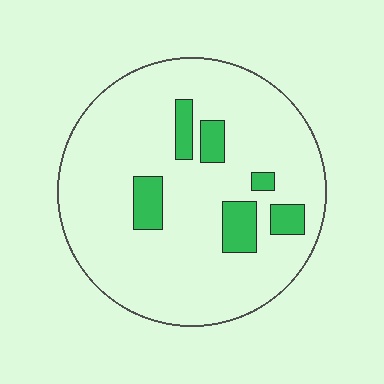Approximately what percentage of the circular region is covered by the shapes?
Approximately 15%.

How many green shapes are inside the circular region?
6.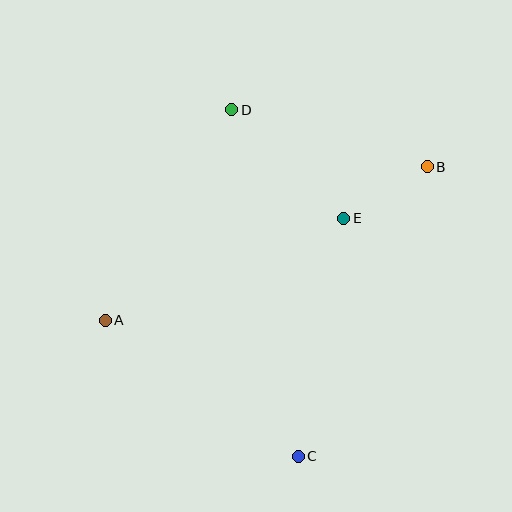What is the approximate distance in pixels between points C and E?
The distance between C and E is approximately 242 pixels.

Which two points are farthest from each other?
Points A and B are farthest from each other.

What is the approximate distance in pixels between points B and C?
The distance between B and C is approximately 317 pixels.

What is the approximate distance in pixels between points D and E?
The distance between D and E is approximately 156 pixels.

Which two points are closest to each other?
Points B and E are closest to each other.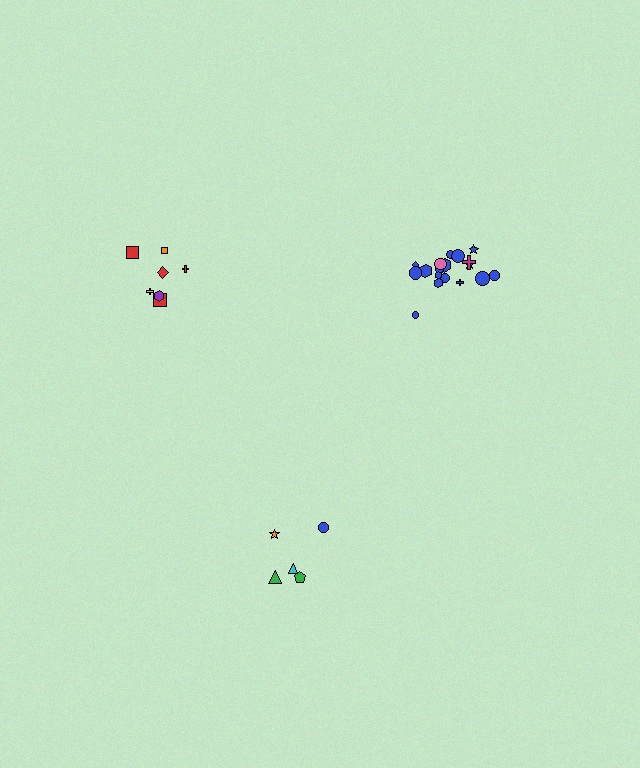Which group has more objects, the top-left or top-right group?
The top-right group.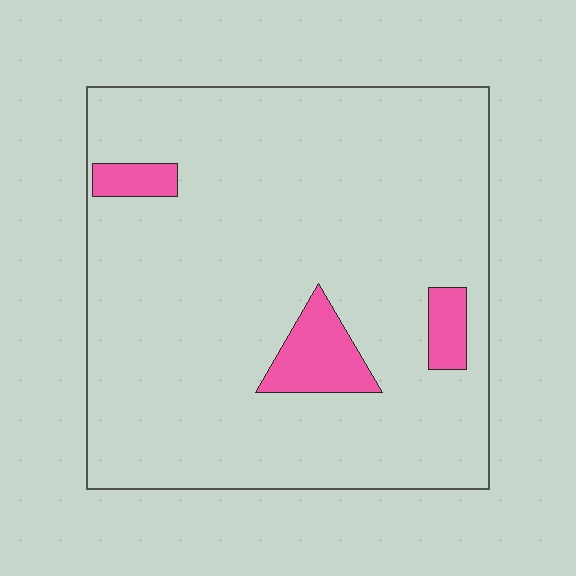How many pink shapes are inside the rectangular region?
3.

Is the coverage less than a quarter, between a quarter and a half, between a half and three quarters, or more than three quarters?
Less than a quarter.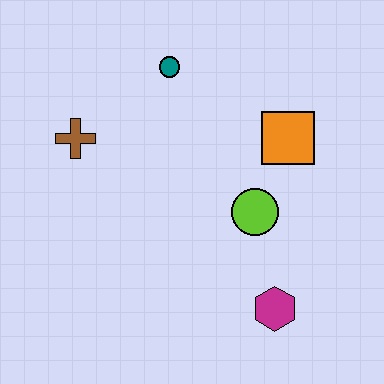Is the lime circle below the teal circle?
Yes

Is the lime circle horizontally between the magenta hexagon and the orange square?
No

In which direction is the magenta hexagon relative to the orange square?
The magenta hexagon is below the orange square.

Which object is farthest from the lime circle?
The brown cross is farthest from the lime circle.